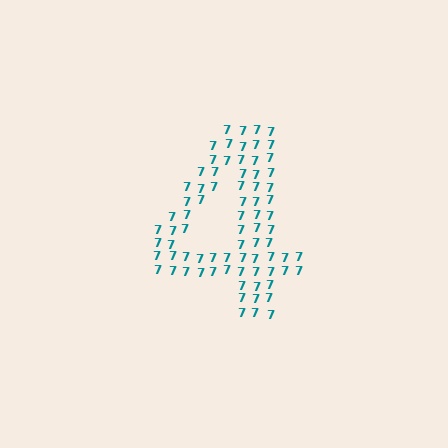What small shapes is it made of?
It is made of small digit 7's.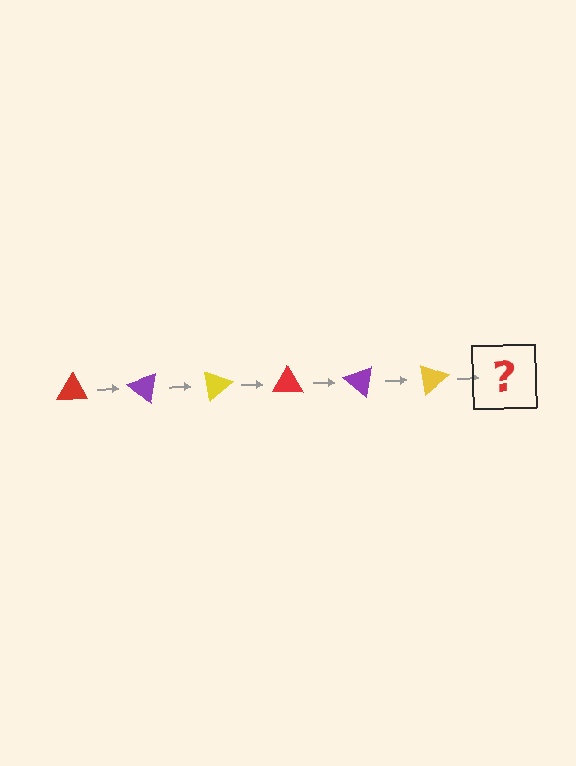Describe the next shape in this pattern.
It should be a red triangle, rotated 240 degrees from the start.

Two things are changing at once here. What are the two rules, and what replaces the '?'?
The two rules are that it rotates 40 degrees each step and the color cycles through red, purple, and yellow. The '?' should be a red triangle, rotated 240 degrees from the start.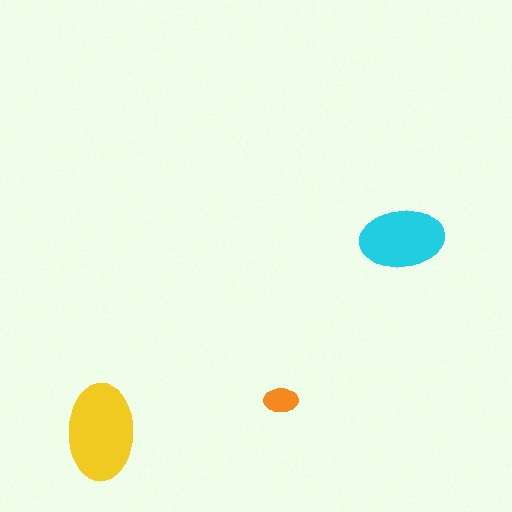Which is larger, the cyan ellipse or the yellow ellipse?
The yellow one.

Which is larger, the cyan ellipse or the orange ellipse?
The cyan one.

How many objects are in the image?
There are 3 objects in the image.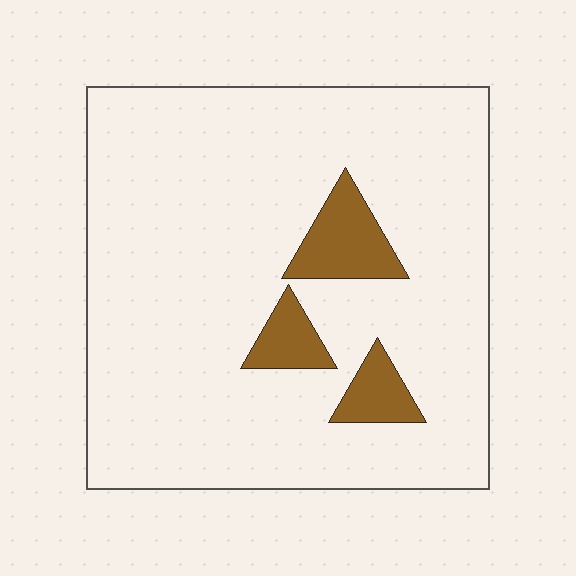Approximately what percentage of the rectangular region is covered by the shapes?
Approximately 10%.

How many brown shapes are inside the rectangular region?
3.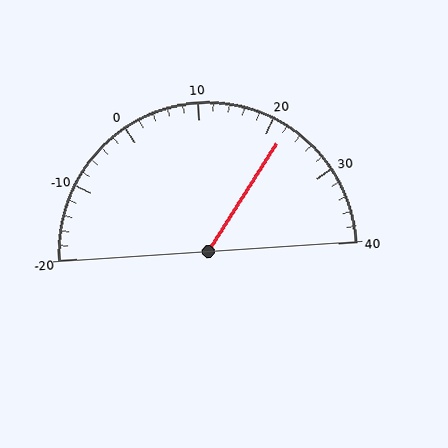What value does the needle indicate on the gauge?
The needle indicates approximately 22.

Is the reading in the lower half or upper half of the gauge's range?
The reading is in the upper half of the range (-20 to 40).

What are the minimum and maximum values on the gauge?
The gauge ranges from -20 to 40.